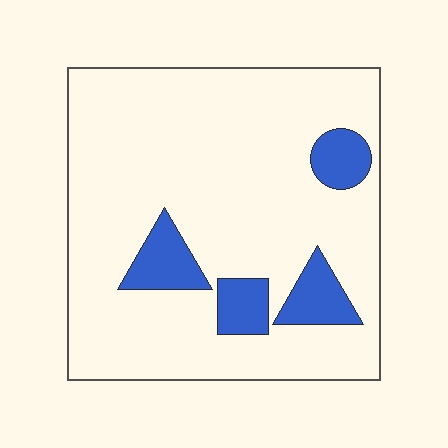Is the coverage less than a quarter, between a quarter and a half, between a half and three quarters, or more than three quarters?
Less than a quarter.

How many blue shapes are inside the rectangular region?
4.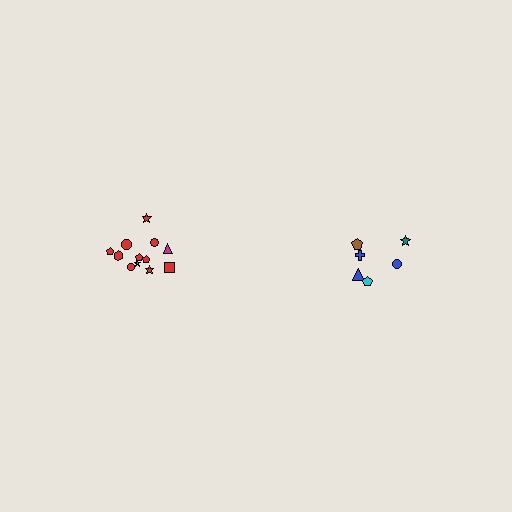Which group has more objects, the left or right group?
The left group.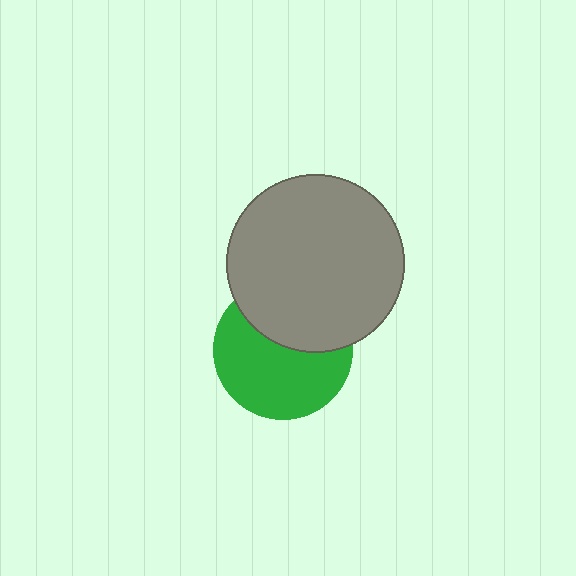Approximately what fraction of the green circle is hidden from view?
Roughly 39% of the green circle is hidden behind the gray circle.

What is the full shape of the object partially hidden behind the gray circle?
The partially hidden object is a green circle.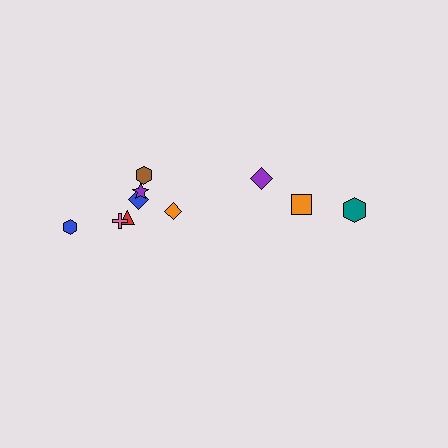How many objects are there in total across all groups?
There are 10 objects.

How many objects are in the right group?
There are 3 objects.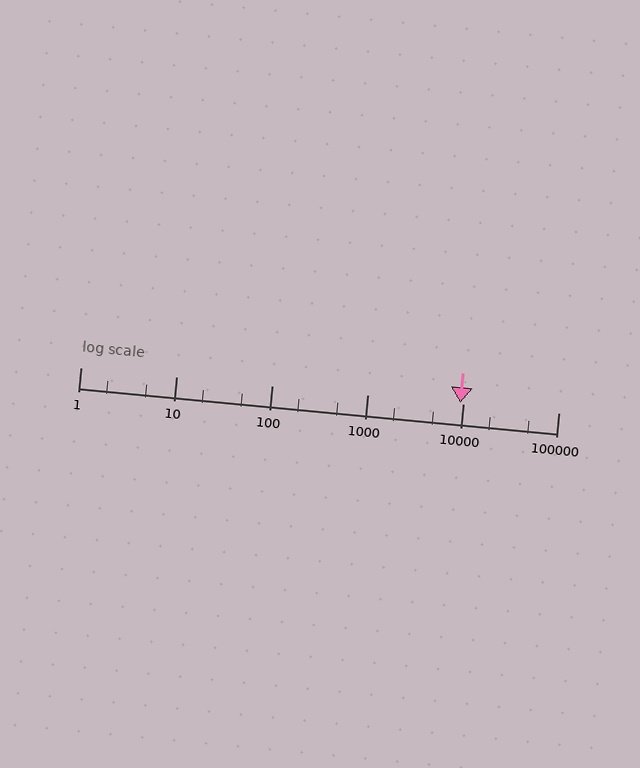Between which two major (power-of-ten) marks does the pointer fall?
The pointer is between 1000 and 10000.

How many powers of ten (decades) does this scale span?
The scale spans 5 decades, from 1 to 100000.